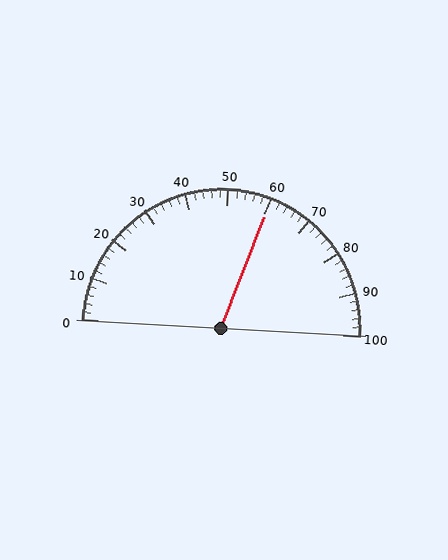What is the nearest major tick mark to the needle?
The nearest major tick mark is 60.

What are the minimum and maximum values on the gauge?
The gauge ranges from 0 to 100.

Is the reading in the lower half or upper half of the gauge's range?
The reading is in the upper half of the range (0 to 100).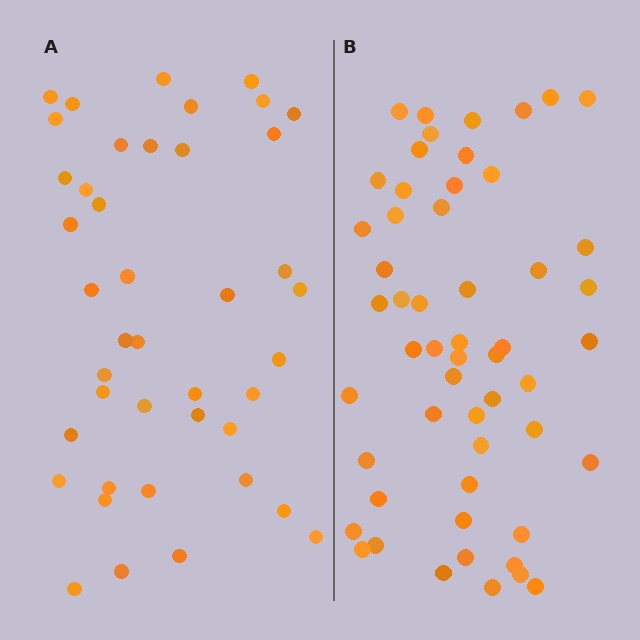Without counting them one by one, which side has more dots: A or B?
Region B (the right region) has more dots.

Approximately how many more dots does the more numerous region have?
Region B has roughly 12 or so more dots than region A.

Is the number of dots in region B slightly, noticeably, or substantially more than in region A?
Region B has noticeably more, but not dramatically so. The ratio is roughly 1.3 to 1.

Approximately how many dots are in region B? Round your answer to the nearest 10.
About 50 dots. (The exact count is 54, which rounds to 50.)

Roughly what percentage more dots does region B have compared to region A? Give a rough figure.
About 30% more.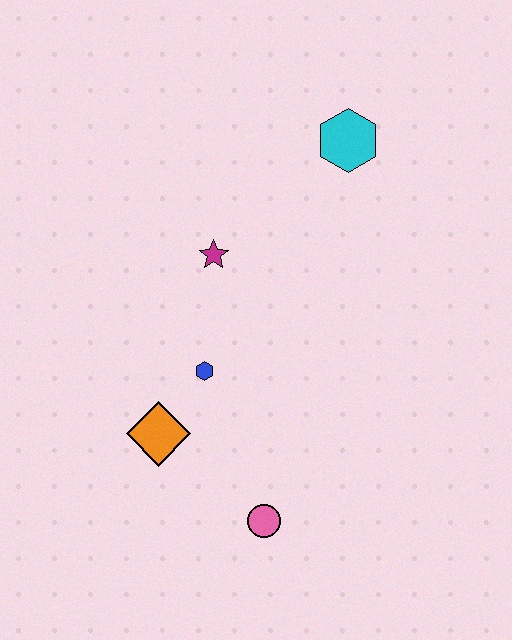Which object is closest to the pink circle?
The orange diamond is closest to the pink circle.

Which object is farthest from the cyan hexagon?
The pink circle is farthest from the cyan hexagon.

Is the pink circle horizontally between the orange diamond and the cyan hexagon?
Yes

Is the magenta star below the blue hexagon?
No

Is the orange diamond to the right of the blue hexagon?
No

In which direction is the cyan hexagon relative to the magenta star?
The cyan hexagon is to the right of the magenta star.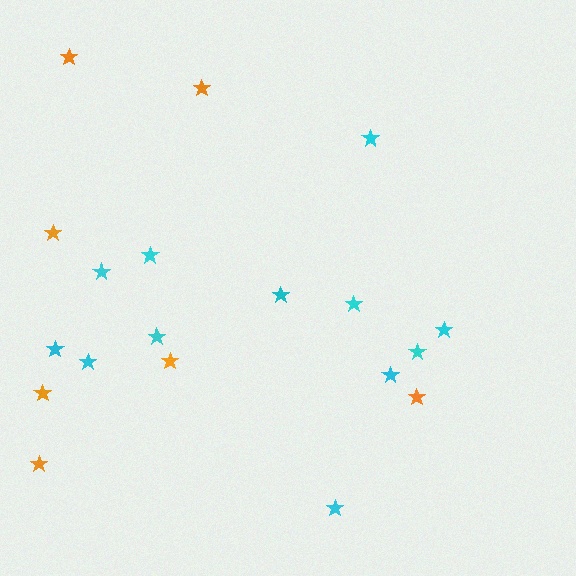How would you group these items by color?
There are 2 groups: one group of orange stars (7) and one group of cyan stars (12).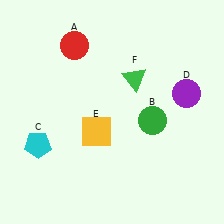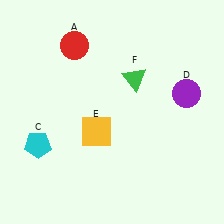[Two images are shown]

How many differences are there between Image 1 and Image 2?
There is 1 difference between the two images.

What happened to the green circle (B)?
The green circle (B) was removed in Image 2. It was in the bottom-right area of Image 1.